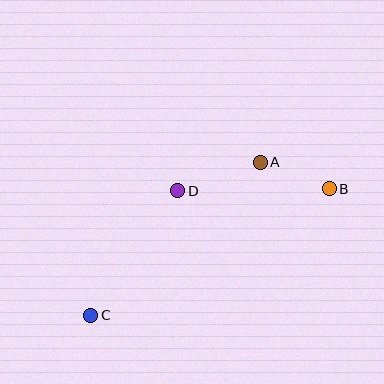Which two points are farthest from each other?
Points B and C are farthest from each other.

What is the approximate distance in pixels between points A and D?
The distance between A and D is approximately 87 pixels.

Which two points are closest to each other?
Points A and B are closest to each other.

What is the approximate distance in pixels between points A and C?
The distance between A and C is approximately 228 pixels.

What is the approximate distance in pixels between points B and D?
The distance between B and D is approximately 151 pixels.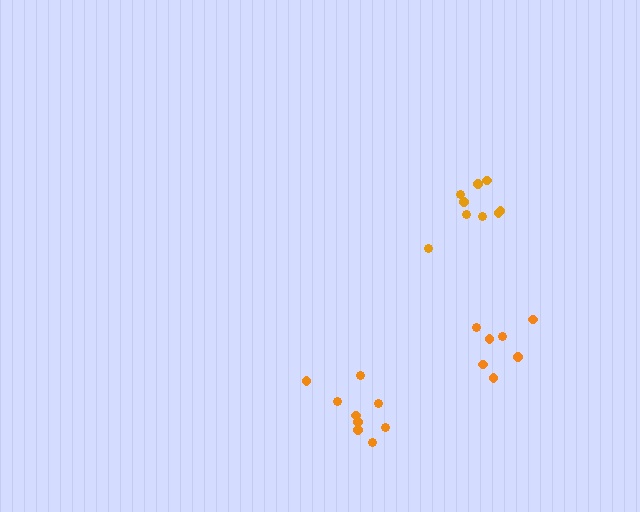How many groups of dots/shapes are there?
There are 3 groups.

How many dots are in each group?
Group 1: 7 dots, Group 2: 9 dots, Group 3: 9 dots (25 total).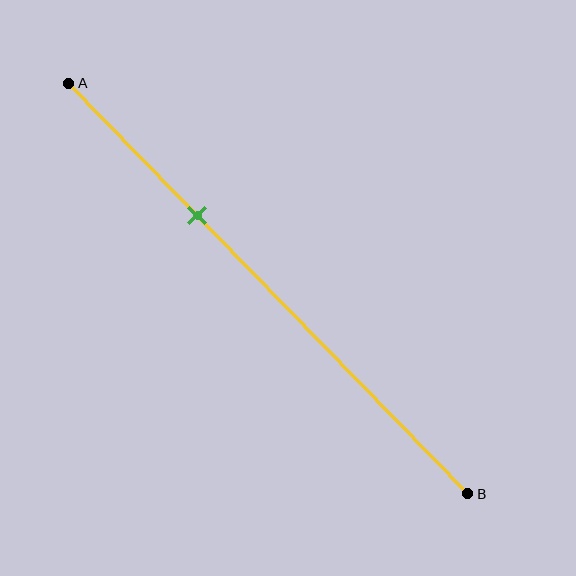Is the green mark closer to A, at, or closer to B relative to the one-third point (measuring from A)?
The green mark is approximately at the one-third point of segment AB.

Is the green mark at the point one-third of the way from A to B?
Yes, the mark is approximately at the one-third point.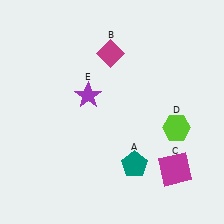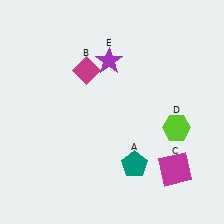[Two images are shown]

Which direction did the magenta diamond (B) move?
The magenta diamond (B) moved left.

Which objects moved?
The objects that moved are: the magenta diamond (B), the purple star (E).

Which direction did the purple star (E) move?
The purple star (E) moved up.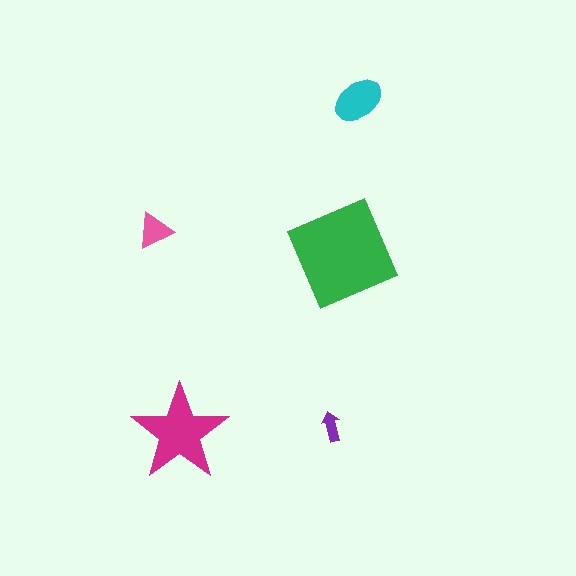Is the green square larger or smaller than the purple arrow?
Larger.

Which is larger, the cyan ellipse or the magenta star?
The magenta star.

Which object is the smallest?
The purple arrow.